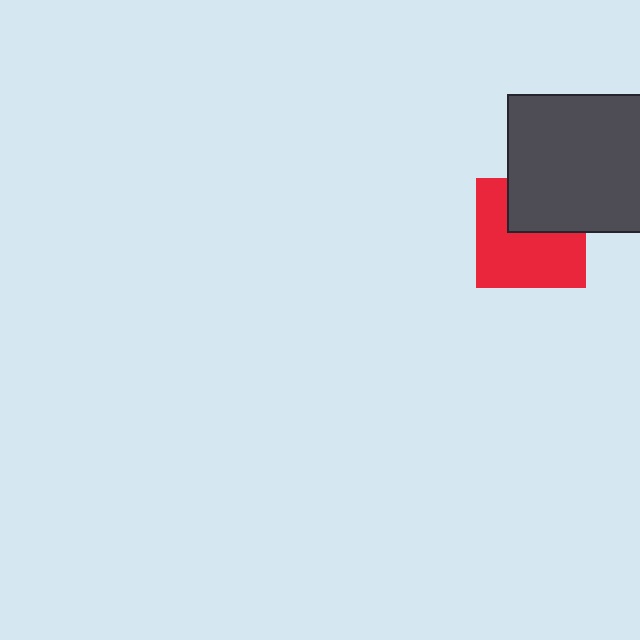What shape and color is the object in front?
The object in front is a dark gray square.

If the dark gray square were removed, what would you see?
You would see the complete red square.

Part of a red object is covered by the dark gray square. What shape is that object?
It is a square.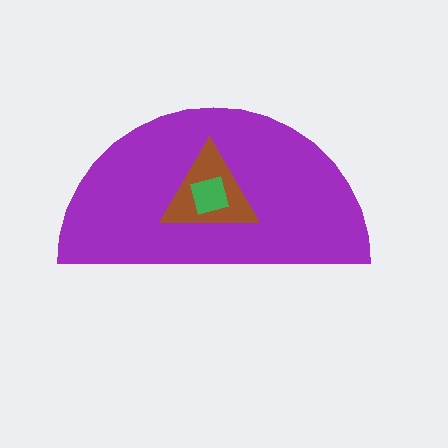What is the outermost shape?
The purple semicircle.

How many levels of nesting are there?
3.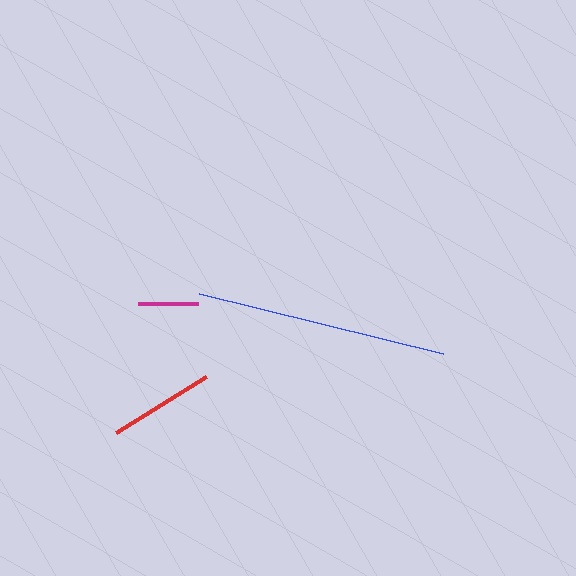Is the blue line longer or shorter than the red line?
The blue line is longer than the red line.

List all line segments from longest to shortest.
From longest to shortest: blue, red, magenta.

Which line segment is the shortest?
The magenta line is the shortest at approximately 61 pixels.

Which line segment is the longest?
The blue line is the longest at approximately 251 pixels.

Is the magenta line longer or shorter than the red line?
The red line is longer than the magenta line.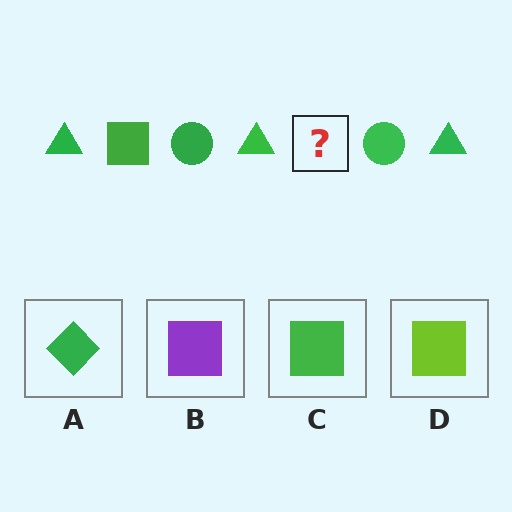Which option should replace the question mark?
Option C.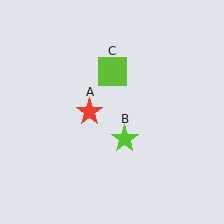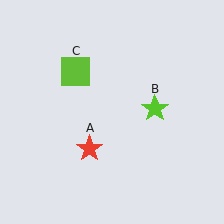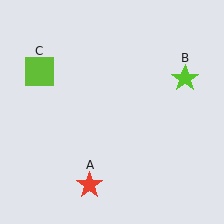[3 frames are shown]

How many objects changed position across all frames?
3 objects changed position: red star (object A), lime star (object B), lime square (object C).